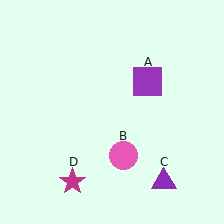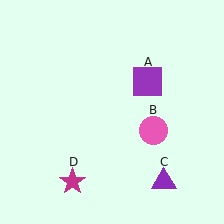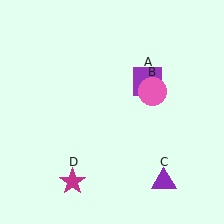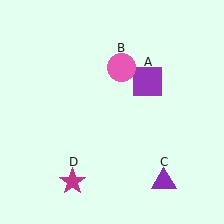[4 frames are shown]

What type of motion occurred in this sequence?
The pink circle (object B) rotated counterclockwise around the center of the scene.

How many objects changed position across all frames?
1 object changed position: pink circle (object B).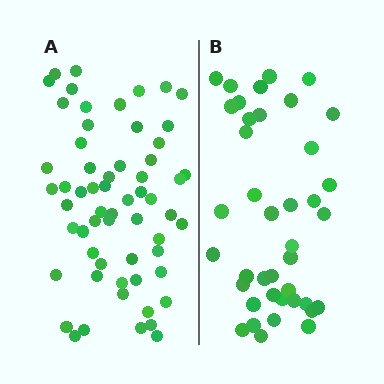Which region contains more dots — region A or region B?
Region A (the left region) has more dots.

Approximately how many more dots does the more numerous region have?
Region A has approximately 20 more dots than region B.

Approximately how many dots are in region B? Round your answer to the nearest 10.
About 40 dots.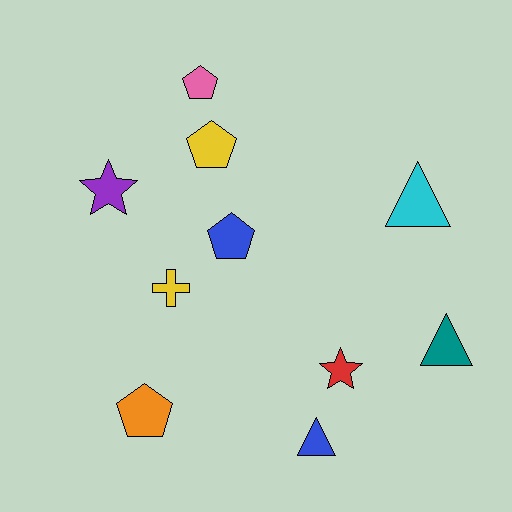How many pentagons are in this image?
There are 4 pentagons.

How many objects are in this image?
There are 10 objects.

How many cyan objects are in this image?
There is 1 cyan object.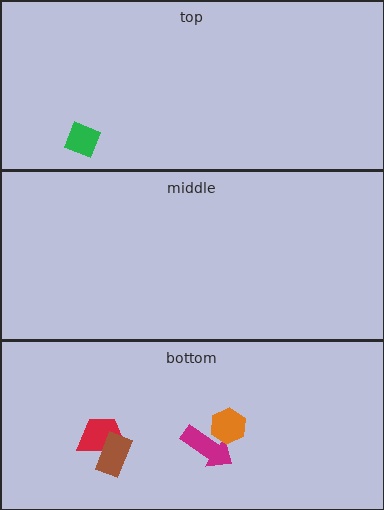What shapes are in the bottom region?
The magenta arrow, the orange hexagon, the red trapezoid, the brown rectangle.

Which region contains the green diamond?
The top region.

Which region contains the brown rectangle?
The bottom region.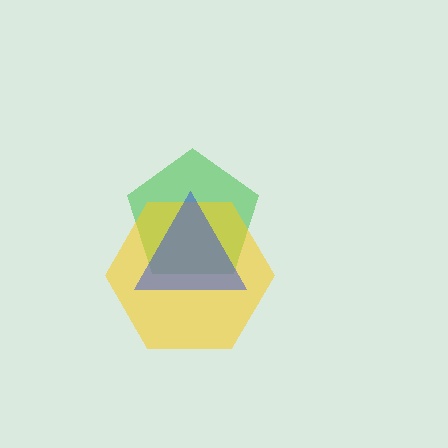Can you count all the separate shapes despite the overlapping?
Yes, there are 3 separate shapes.